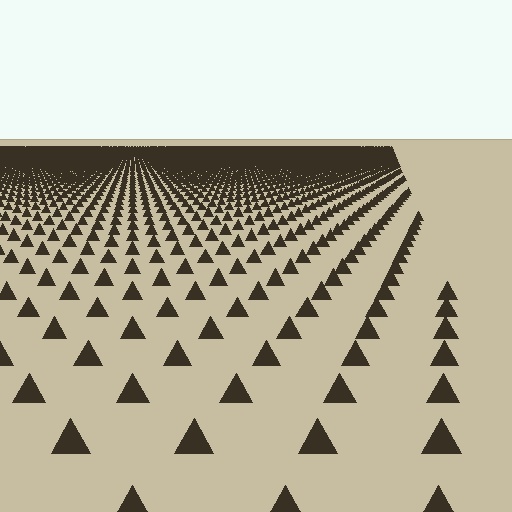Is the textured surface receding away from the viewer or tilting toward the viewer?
The surface is receding away from the viewer. Texture elements get smaller and denser toward the top.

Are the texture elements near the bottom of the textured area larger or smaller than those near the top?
Larger. Near the bottom, elements are closer to the viewer and appear at a bigger on-screen size.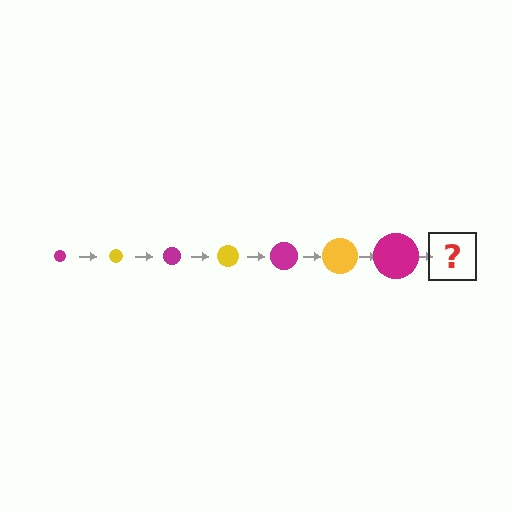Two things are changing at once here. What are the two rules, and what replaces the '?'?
The two rules are that the circle grows larger each step and the color cycles through magenta and yellow. The '?' should be a yellow circle, larger than the previous one.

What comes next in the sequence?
The next element should be a yellow circle, larger than the previous one.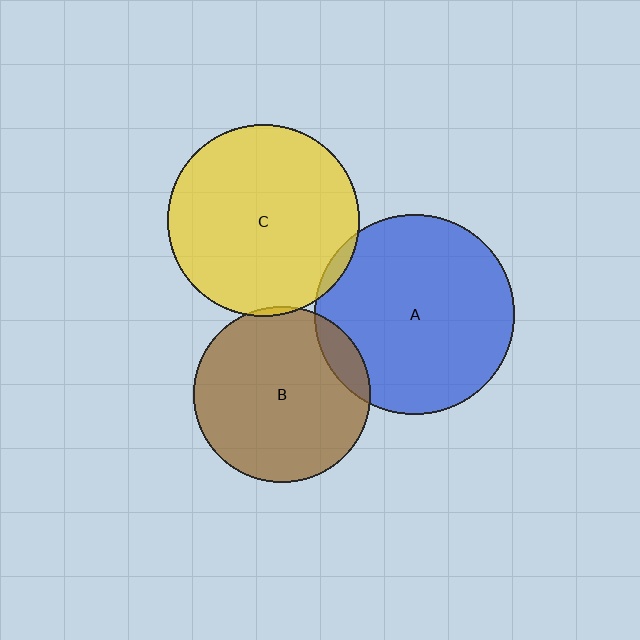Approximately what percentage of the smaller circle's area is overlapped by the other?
Approximately 10%.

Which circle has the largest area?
Circle A (blue).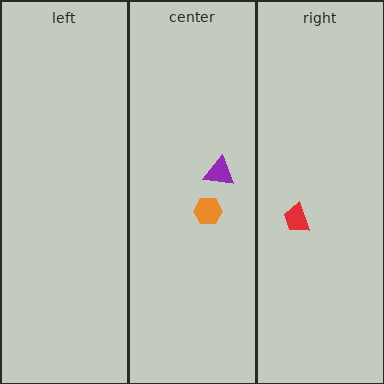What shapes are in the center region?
The orange hexagon, the purple triangle.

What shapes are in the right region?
The red trapezoid.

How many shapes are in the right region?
1.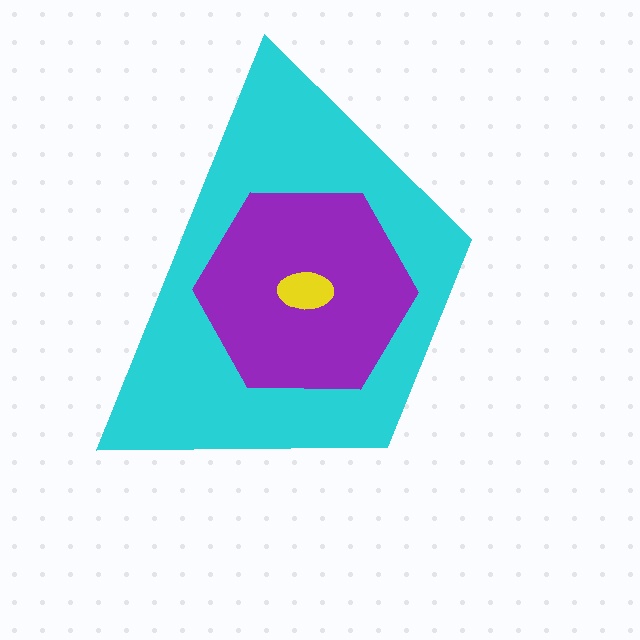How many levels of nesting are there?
3.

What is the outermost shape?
The cyan trapezoid.